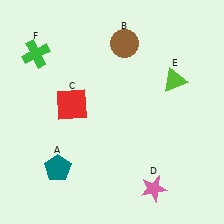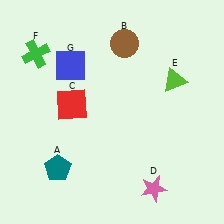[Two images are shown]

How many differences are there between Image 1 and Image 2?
There is 1 difference between the two images.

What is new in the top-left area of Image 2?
A blue square (G) was added in the top-left area of Image 2.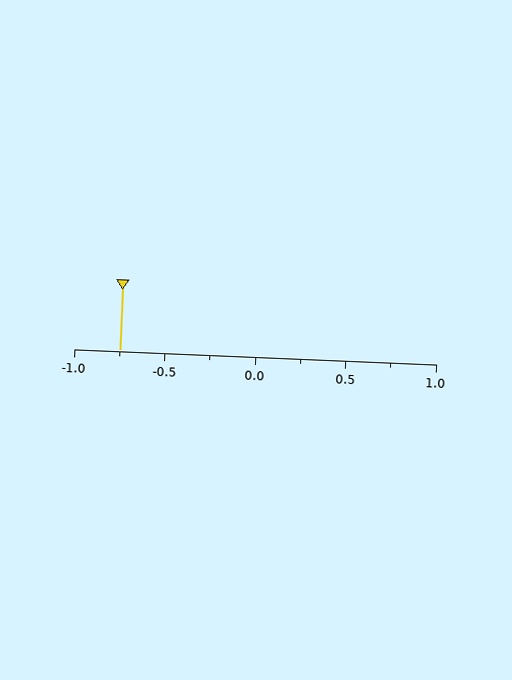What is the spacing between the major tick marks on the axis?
The major ticks are spaced 0.5 apart.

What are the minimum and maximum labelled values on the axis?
The axis runs from -1.0 to 1.0.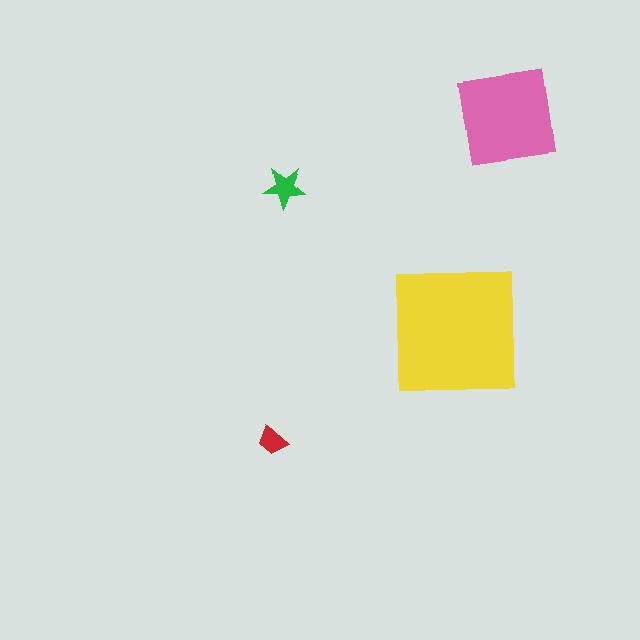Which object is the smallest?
The red trapezoid.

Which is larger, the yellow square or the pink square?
The yellow square.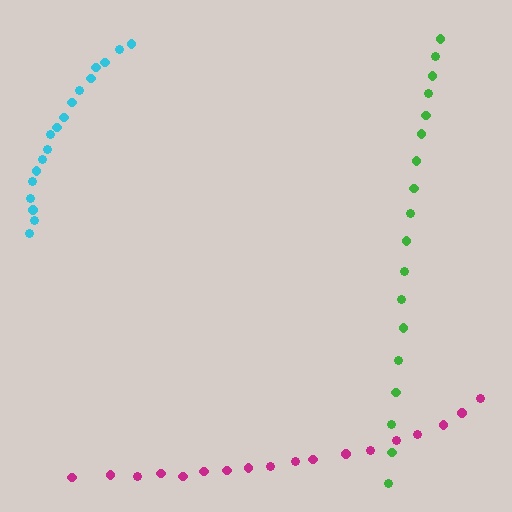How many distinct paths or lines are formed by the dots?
There are 3 distinct paths.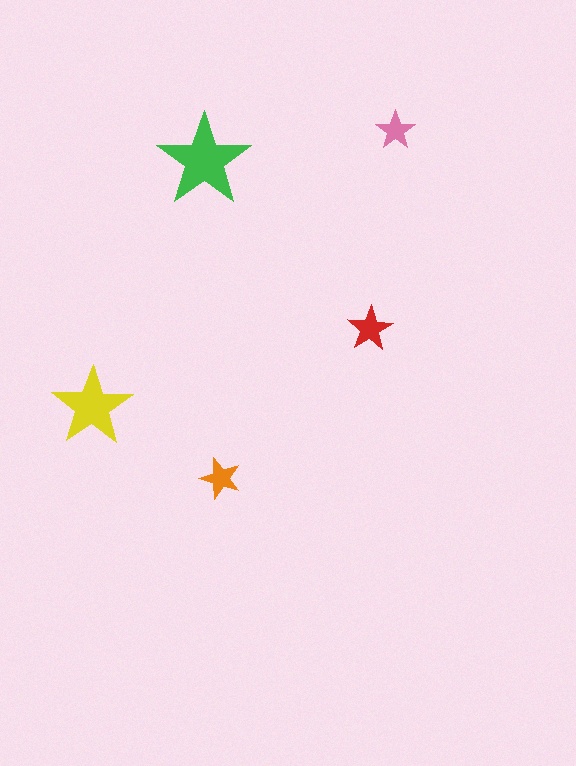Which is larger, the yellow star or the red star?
The yellow one.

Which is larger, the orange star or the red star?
The red one.